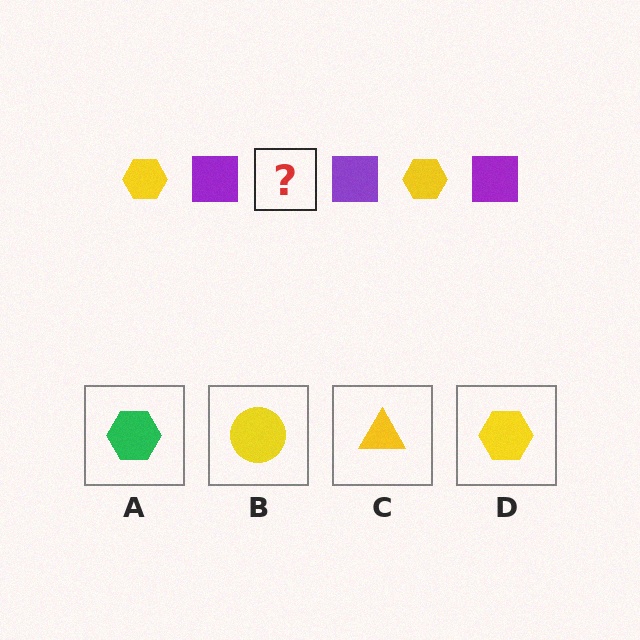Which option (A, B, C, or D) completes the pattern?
D.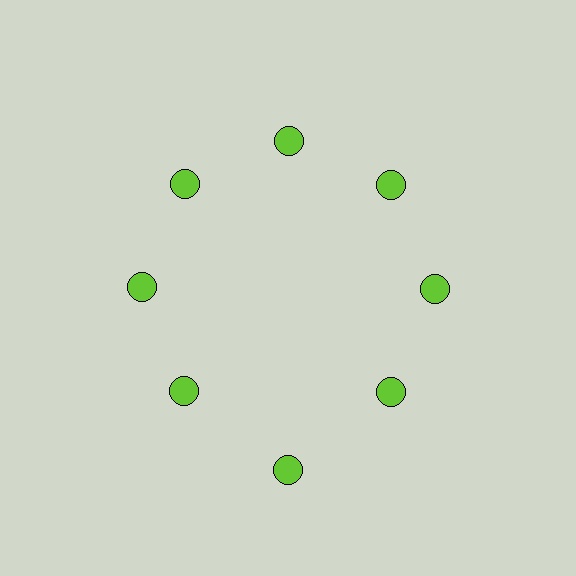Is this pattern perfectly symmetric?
No. The 8 lime circles are arranged in a ring, but one element near the 6 o'clock position is pushed outward from the center, breaking the 8-fold rotational symmetry.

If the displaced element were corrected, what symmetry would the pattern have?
It would have 8-fold rotational symmetry — the pattern would map onto itself every 45 degrees.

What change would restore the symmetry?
The symmetry would be restored by moving it inward, back onto the ring so that all 8 circles sit at equal angles and equal distance from the center.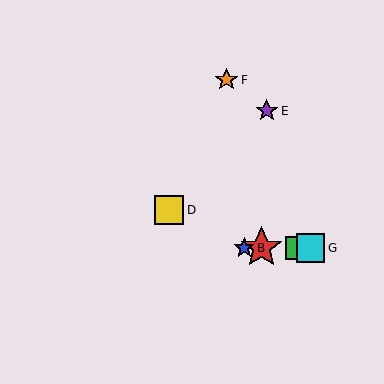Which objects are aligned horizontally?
Objects A, B, C, G are aligned horizontally.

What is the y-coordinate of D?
Object D is at y≈210.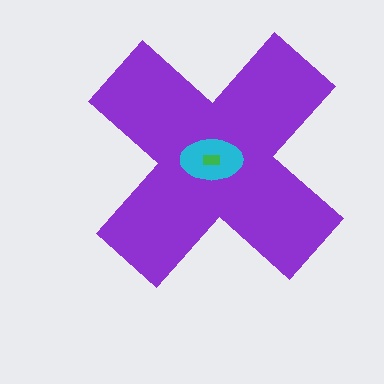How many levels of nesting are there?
3.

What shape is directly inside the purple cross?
The cyan ellipse.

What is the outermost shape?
The purple cross.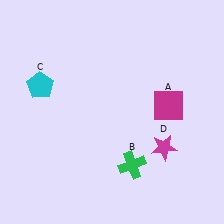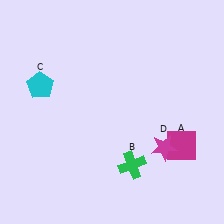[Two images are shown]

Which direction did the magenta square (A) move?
The magenta square (A) moved down.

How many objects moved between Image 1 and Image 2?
1 object moved between the two images.